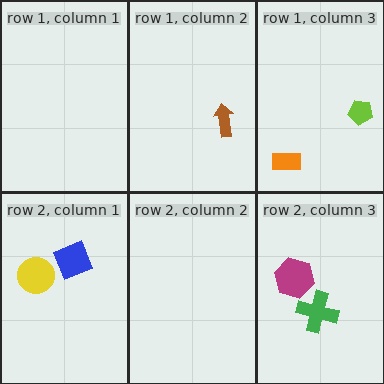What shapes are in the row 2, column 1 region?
The yellow circle, the blue square.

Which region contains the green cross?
The row 2, column 3 region.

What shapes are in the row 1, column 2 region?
The brown arrow.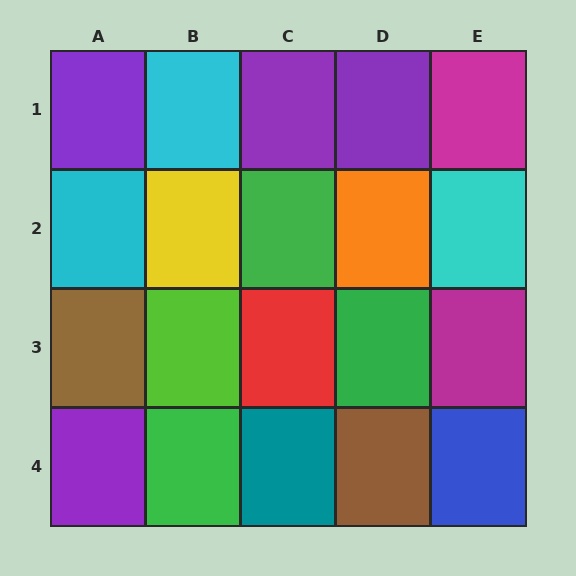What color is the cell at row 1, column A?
Purple.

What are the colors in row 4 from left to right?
Purple, green, teal, brown, blue.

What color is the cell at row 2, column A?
Cyan.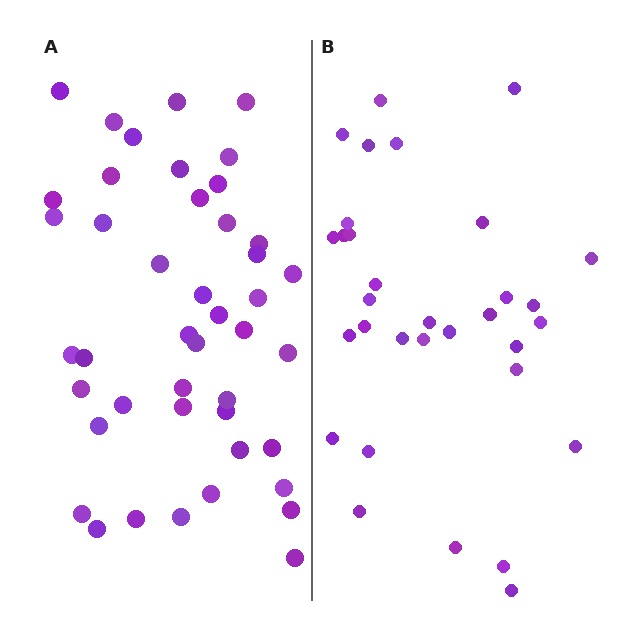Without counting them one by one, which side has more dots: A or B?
Region A (the left region) has more dots.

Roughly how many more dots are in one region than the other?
Region A has roughly 12 or so more dots than region B.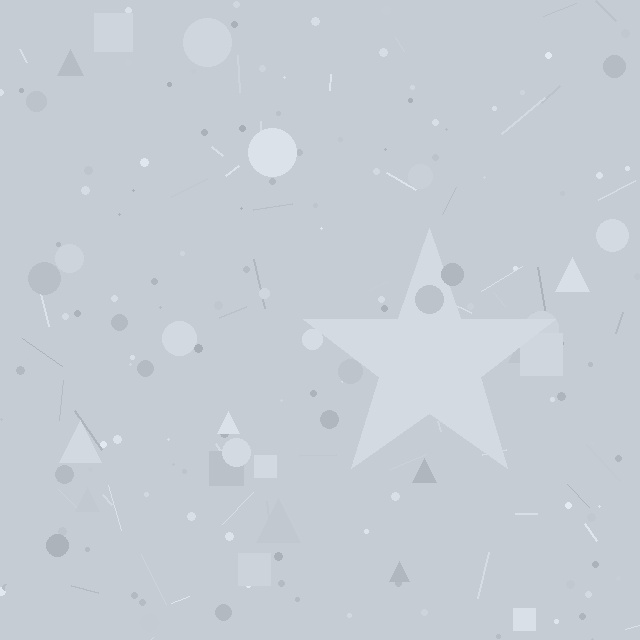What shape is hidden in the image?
A star is hidden in the image.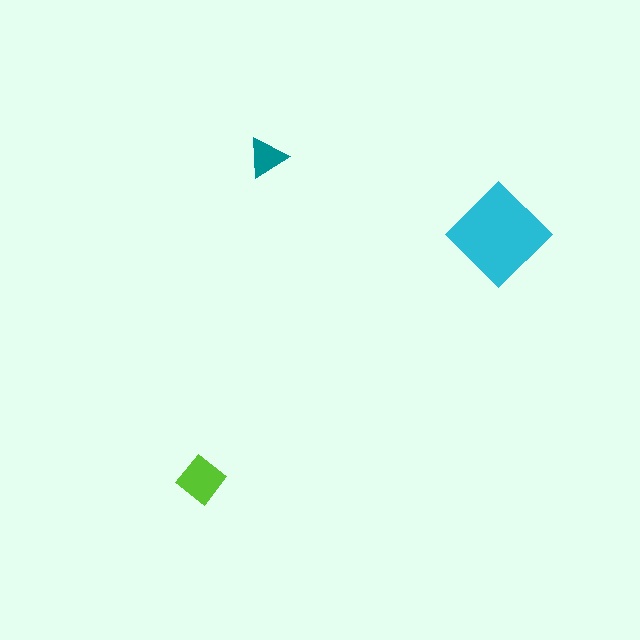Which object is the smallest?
The teal triangle.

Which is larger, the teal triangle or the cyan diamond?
The cyan diamond.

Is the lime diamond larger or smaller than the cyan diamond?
Smaller.